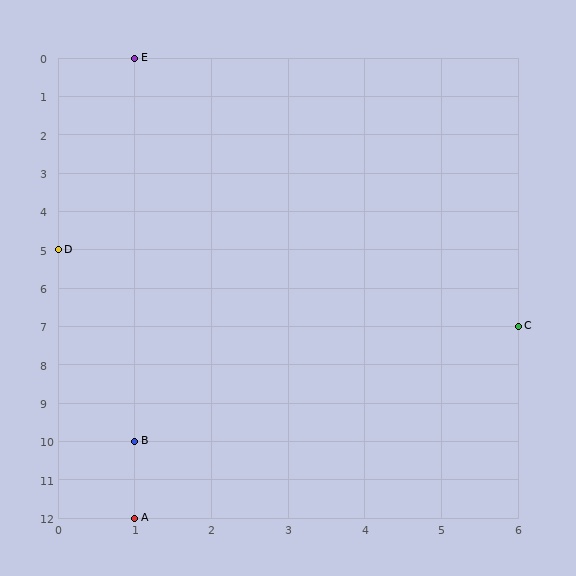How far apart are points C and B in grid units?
Points C and B are 5 columns and 3 rows apart (about 5.8 grid units diagonally).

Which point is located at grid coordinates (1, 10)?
Point B is at (1, 10).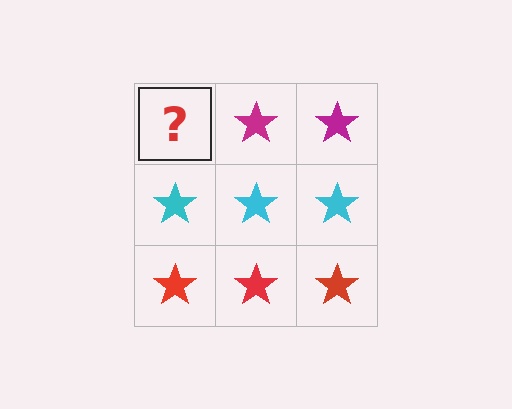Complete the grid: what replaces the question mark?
The question mark should be replaced with a magenta star.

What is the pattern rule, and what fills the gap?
The rule is that each row has a consistent color. The gap should be filled with a magenta star.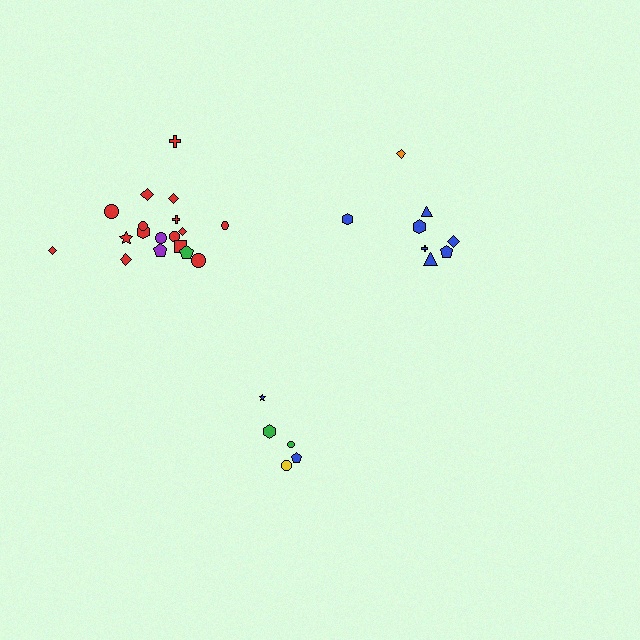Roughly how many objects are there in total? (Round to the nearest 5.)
Roughly 30 objects in total.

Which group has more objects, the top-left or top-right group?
The top-left group.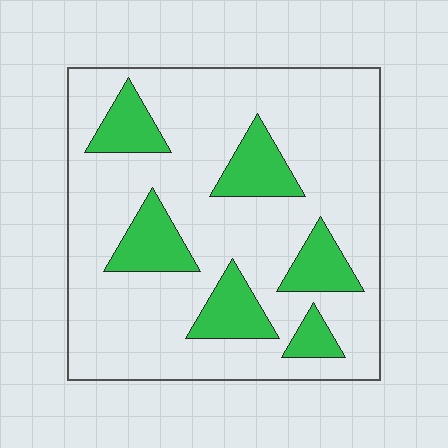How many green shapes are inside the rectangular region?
6.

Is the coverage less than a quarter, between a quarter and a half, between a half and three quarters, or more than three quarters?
Less than a quarter.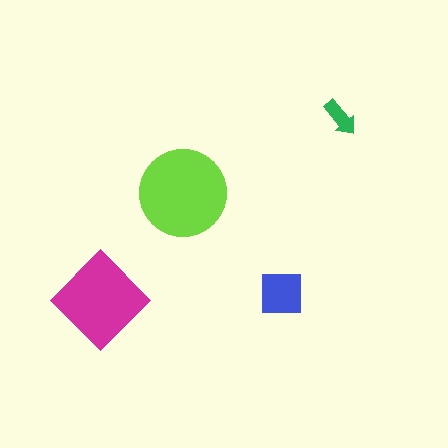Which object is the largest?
The lime circle.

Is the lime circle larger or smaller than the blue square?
Larger.